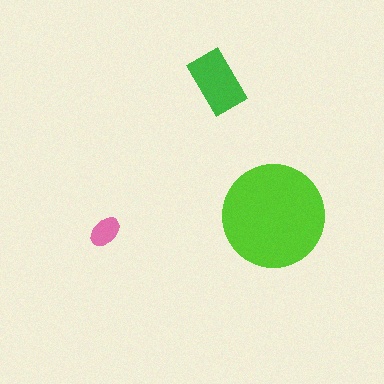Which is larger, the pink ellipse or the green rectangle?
The green rectangle.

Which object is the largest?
The lime circle.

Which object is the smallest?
The pink ellipse.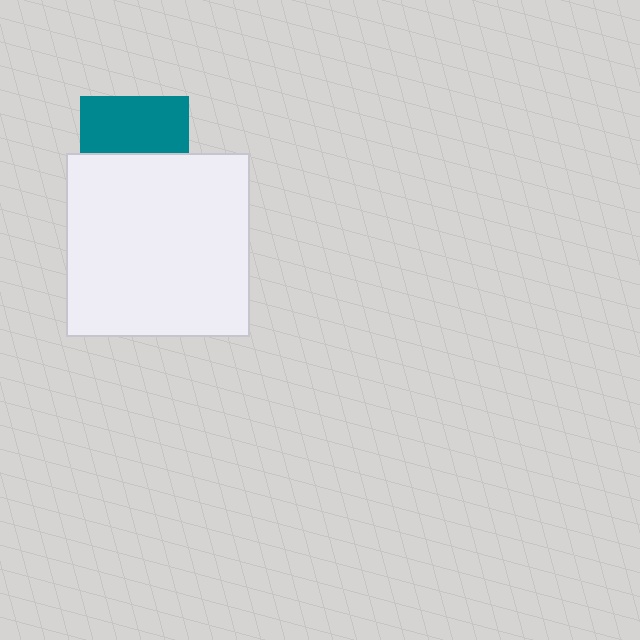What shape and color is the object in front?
The object in front is a white square.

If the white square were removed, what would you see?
You would see the complete teal square.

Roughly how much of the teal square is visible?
About half of it is visible (roughly 53%).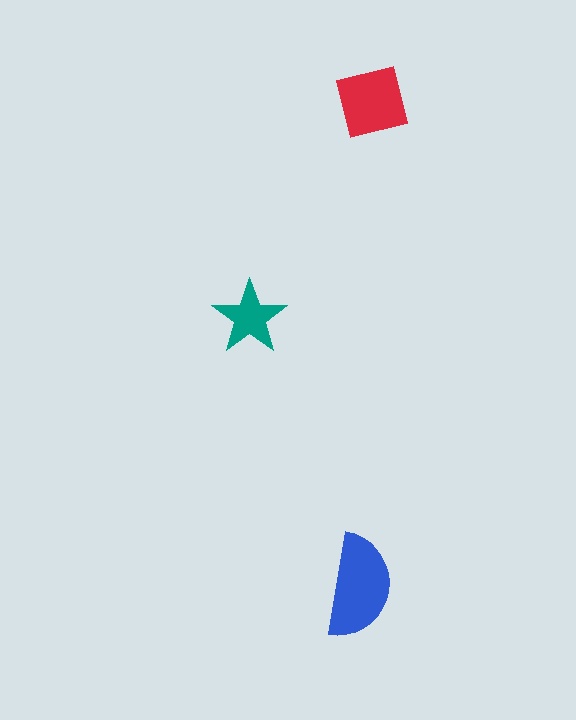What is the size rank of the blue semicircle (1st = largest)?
1st.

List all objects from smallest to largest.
The teal star, the red square, the blue semicircle.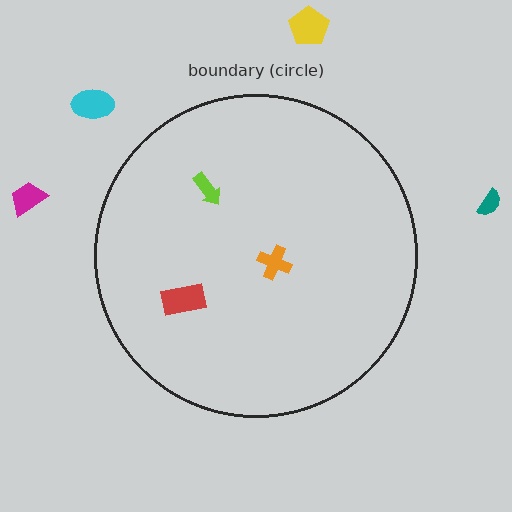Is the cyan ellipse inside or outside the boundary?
Outside.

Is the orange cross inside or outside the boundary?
Inside.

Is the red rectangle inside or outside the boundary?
Inside.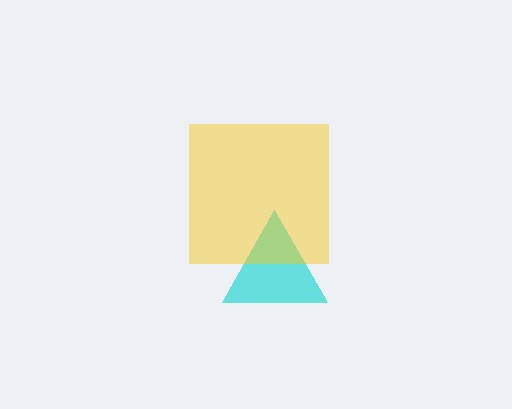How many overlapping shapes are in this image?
There are 2 overlapping shapes in the image.